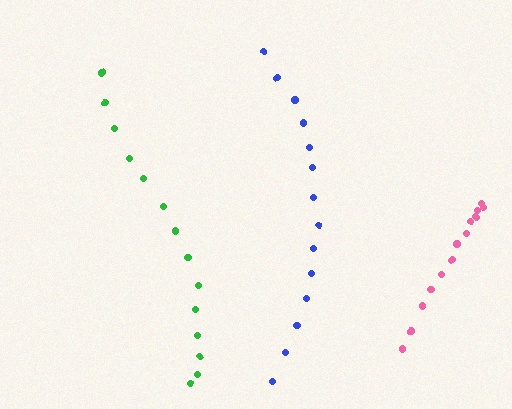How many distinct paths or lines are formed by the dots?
There are 3 distinct paths.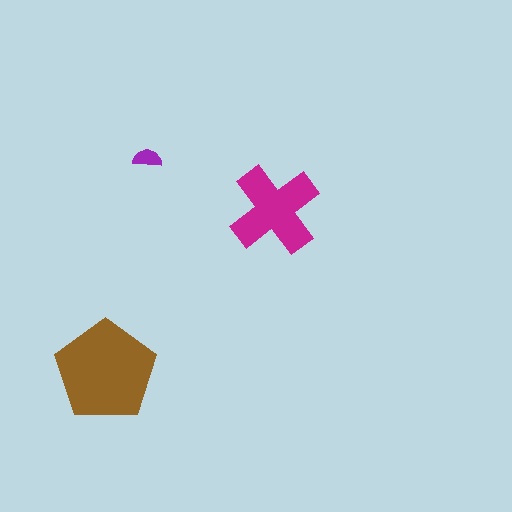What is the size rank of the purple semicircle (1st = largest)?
3rd.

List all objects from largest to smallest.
The brown pentagon, the magenta cross, the purple semicircle.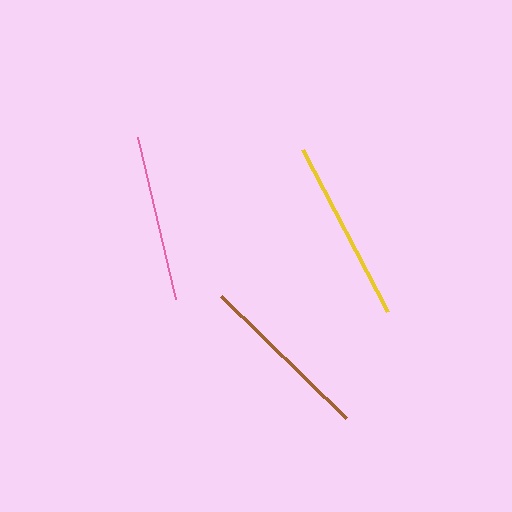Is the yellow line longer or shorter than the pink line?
The yellow line is longer than the pink line.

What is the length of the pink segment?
The pink segment is approximately 166 pixels long.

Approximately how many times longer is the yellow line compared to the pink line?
The yellow line is approximately 1.1 times the length of the pink line.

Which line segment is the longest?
The yellow line is the longest at approximately 183 pixels.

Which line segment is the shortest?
The pink line is the shortest at approximately 166 pixels.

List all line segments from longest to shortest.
From longest to shortest: yellow, brown, pink.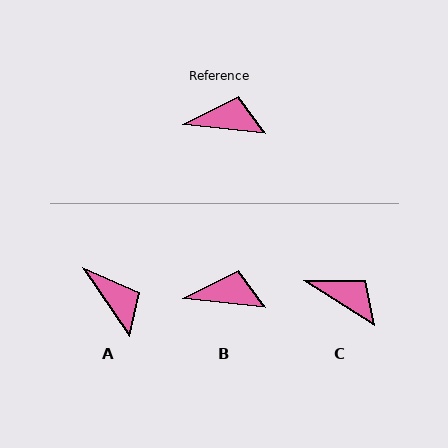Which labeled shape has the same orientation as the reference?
B.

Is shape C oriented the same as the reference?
No, it is off by about 27 degrees.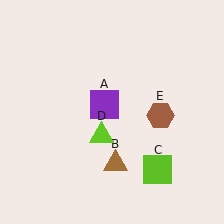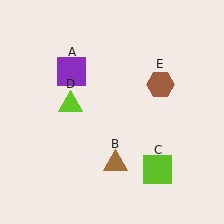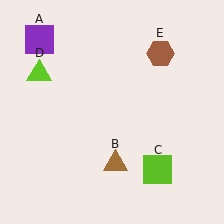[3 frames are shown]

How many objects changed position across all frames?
3 objects changed position: purple square (object A), lime triangle (object D), brown hexagon (object E).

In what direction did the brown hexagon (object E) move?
The brown hexagon (object E) moved up.